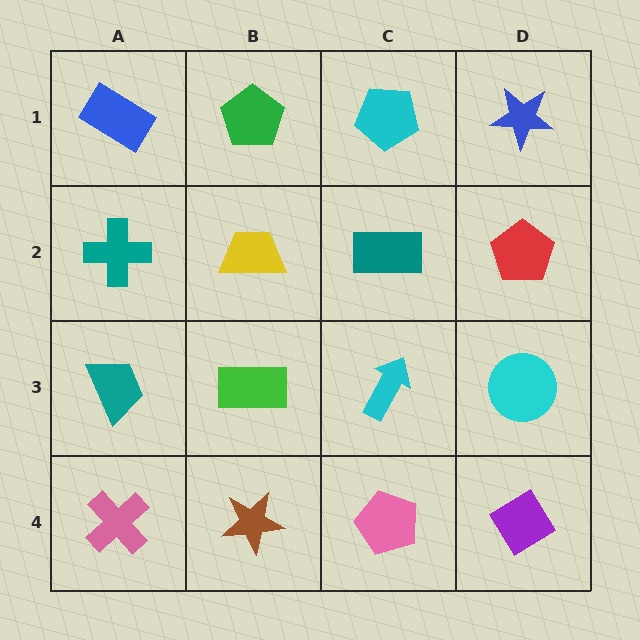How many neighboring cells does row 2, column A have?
3.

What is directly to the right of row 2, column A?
A yellow trapezoid.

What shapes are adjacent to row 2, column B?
A green pentagon (row 1, column B), a green rectangle (row 3, column B), a teal cross (row 2, column A), a teal rectangle (row 2, column C).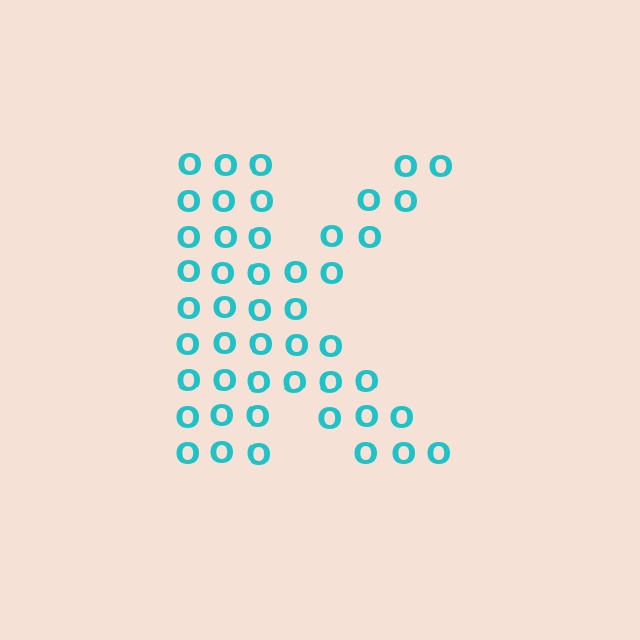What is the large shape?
The large shape is the letter K.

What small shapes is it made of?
It is made of small letter O's.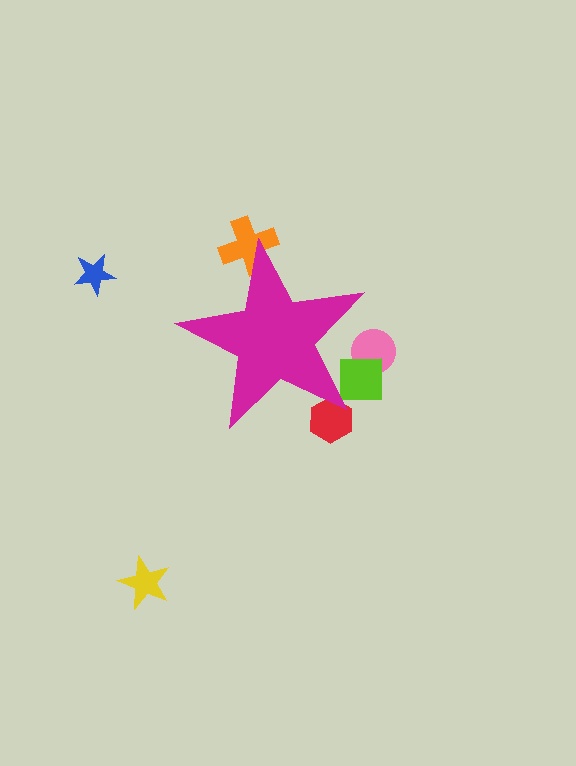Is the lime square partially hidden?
Yes, the lime square is partially hidden behind the magenta star.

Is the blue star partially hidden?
No, the blue star is fully visible.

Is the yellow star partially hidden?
No, the yellow star is fully visible.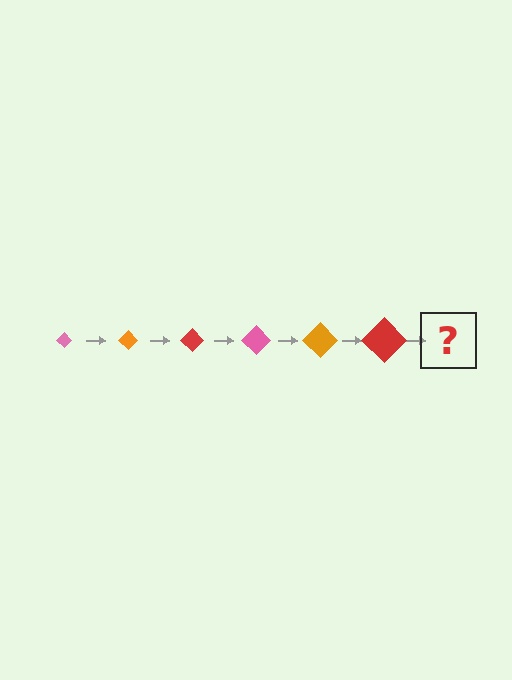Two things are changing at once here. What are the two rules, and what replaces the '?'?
The two rules are that the diamond grows larger each step and the color cycles through pink, orange, and red. The '?' should be a pink diamond, larger than the previous one.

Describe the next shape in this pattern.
It should be a pink diamond, larger than the previous one.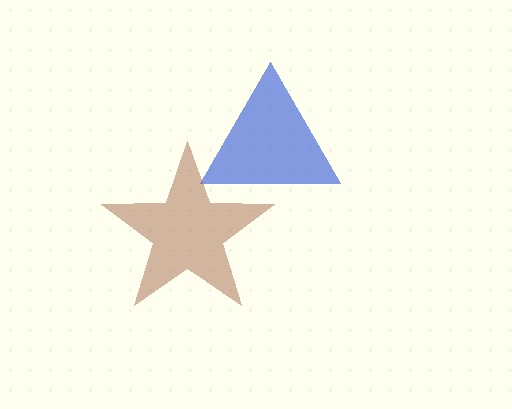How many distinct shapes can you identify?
There are 2 distinct shapes: a blue triangle, a brown star.